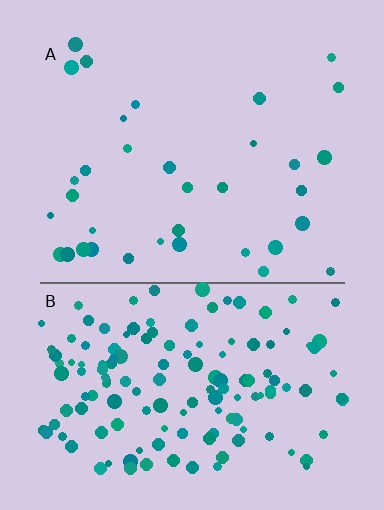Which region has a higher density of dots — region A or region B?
B (the bottom).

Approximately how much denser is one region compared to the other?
Approximately 4.4× — region B over region A.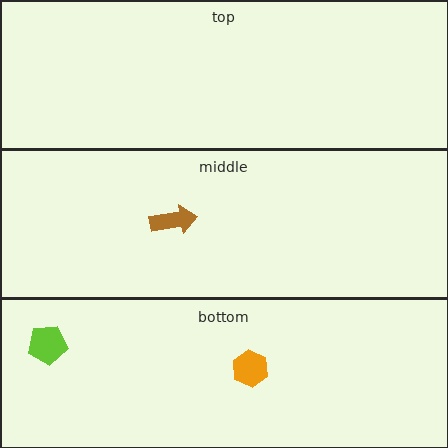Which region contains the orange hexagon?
The bottom region.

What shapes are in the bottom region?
The orange hexagon, the lime pentagon.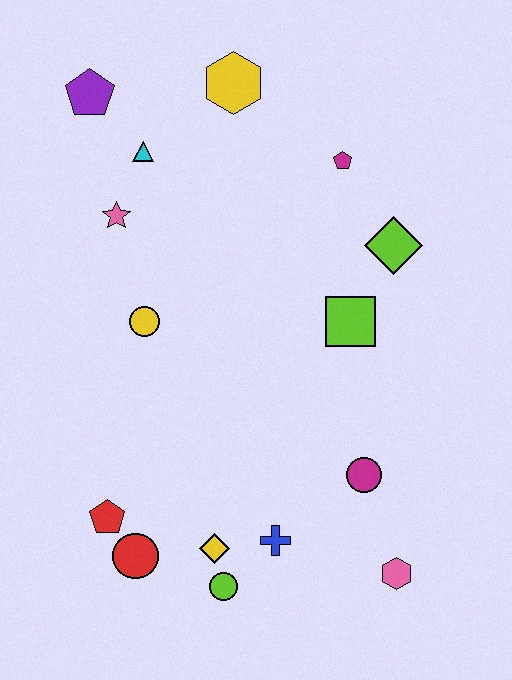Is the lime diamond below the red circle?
No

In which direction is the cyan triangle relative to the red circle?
The cyan triangle is above the red circle.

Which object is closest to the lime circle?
The yellow diamond is closest to the lime circle.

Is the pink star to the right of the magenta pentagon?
No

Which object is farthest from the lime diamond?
The red circle is farthest from the lime diamond.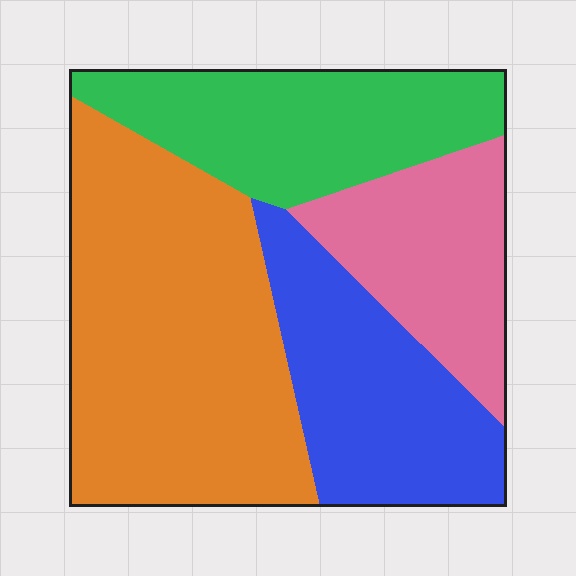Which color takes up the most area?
Orange, at roughly 40%.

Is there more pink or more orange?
Orange.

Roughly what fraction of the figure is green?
Green covers 22% of the figure.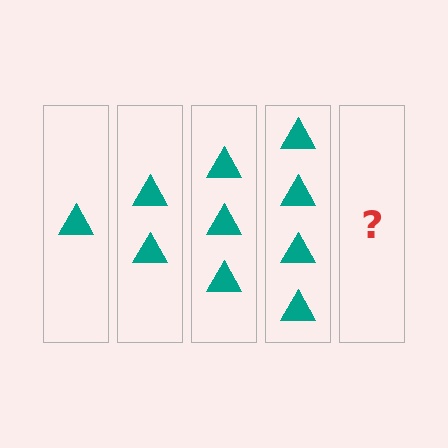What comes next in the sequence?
The next element should be 5 triangles.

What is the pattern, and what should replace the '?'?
The pattern is that each step adds one more triangle. The '?' should be 5 triangles.